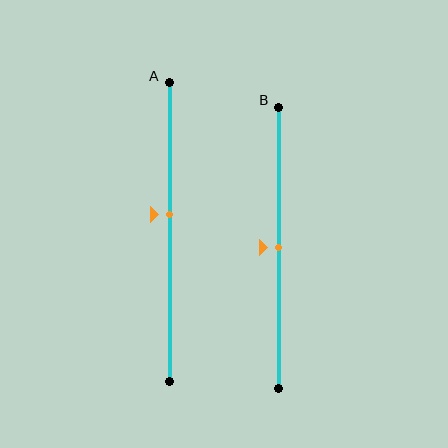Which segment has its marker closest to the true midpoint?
Segment B has its marker closest to the true midpoint.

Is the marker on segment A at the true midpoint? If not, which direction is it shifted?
No, the marker on segment A is shifted upward by about 6% of the segment length.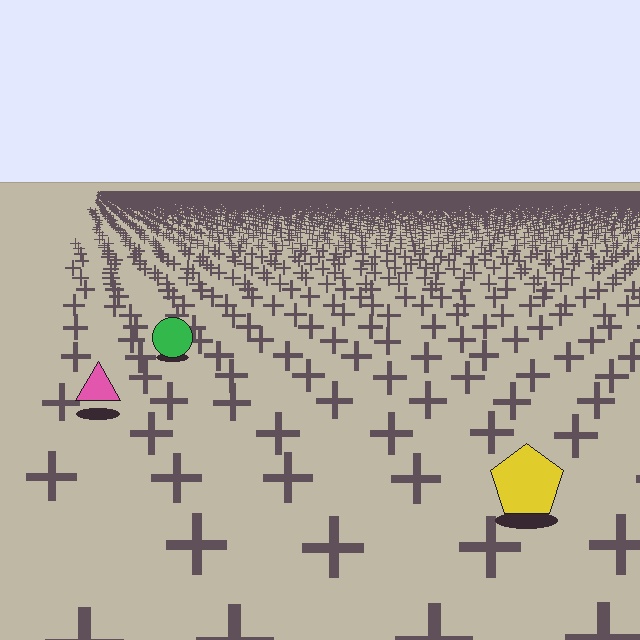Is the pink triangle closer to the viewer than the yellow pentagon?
No. The yellow pentagon is closer — you can tell from the texture gradient: the ground texture is coarser near it.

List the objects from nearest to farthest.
From nearest to farthest: the yellow pentagon, the pink triangle, the green circle.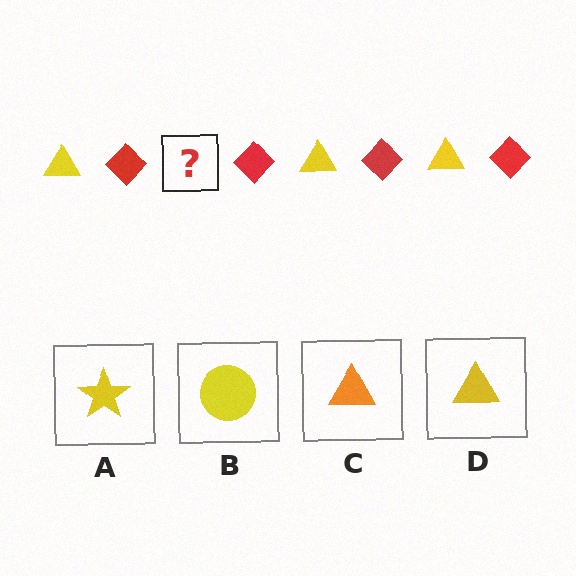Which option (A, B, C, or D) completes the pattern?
D.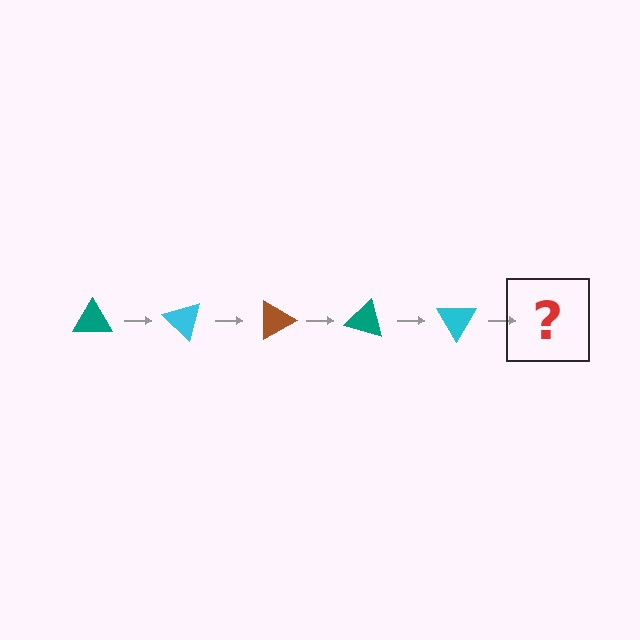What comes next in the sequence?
The next element should be a brown triangle, rotated 225 degrees from the start.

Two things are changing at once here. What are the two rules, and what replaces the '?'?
The two rules are that it rotates 45 degrees each step and the color cycles through teal, cyan, and brown. The '?' should be a brown triangle, rotated 225 degrees from the start.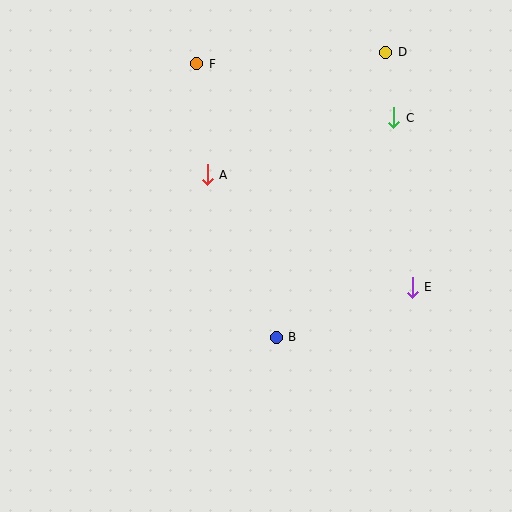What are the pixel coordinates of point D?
Point D is at (386, 52).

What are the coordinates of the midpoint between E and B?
The midpoint between E and B is at (344, 312).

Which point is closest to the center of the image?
Point B at (276, 337) is closest to the center.